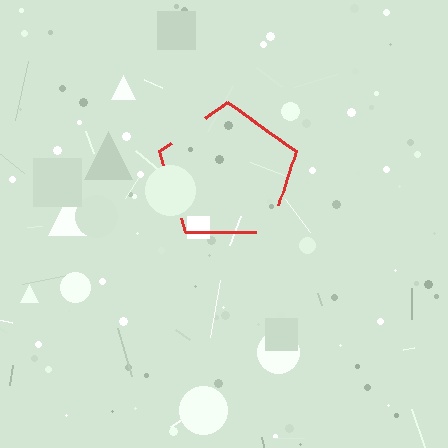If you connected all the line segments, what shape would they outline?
They would outline a pentagon.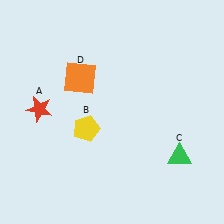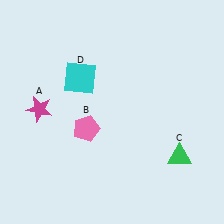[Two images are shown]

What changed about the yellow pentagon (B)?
In Image 1, B is yellow. In Image 2, it changed to pink.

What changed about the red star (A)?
In Image 1, A is red. In Image 2, it changed to magenta.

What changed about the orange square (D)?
In Image 1, D is orange. In Image 2, it changed to cyan.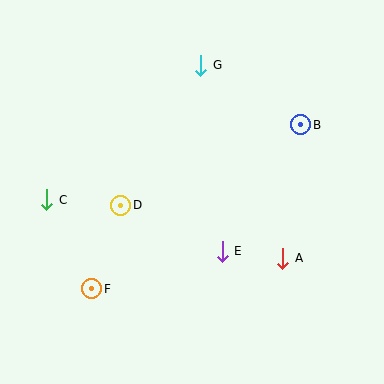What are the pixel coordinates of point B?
Point B is at (301, 125).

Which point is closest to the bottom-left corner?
Point F is closest to the bottom-left corner.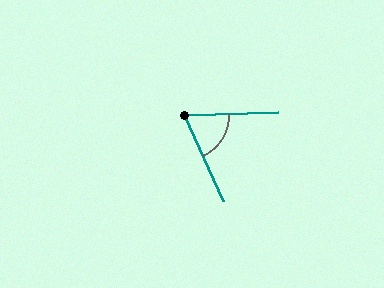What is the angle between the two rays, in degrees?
Approximately 67 degrees.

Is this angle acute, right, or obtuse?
It is acute.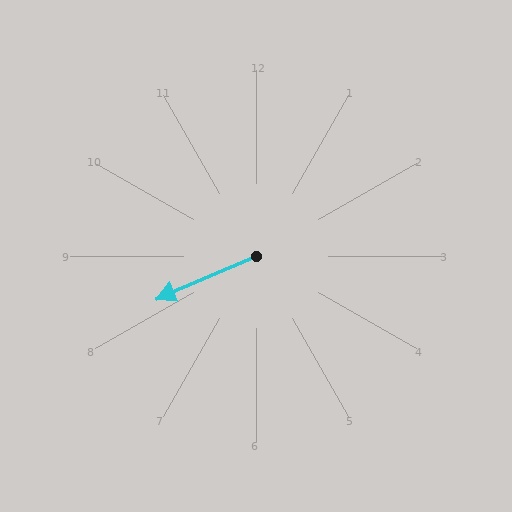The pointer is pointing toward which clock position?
Roughly 8 o'clock.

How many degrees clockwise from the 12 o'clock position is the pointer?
Approximately 247 degrees.